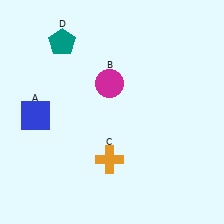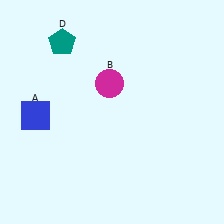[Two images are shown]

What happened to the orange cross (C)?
The orange cross (C) was removed in Image 2. It was in the bottom-left area of Image 1.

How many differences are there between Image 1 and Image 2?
There is 1 difference between the two images.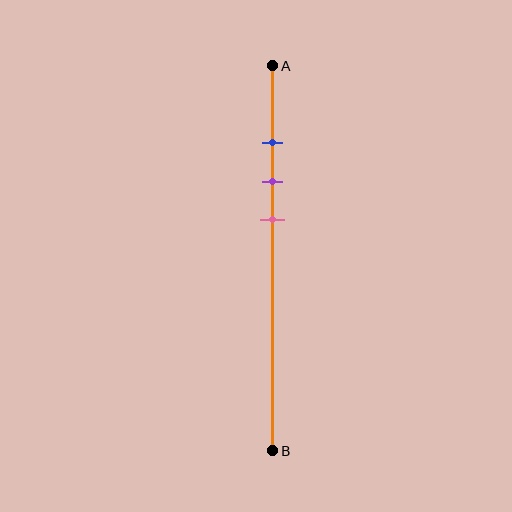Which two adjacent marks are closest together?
The blue and purple marks are the closest adjacent pair.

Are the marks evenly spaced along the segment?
Yes, the marks are approximately evenly spaced.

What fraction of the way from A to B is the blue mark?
The blue mark is approximately 20% (0.2) of the way from A to B.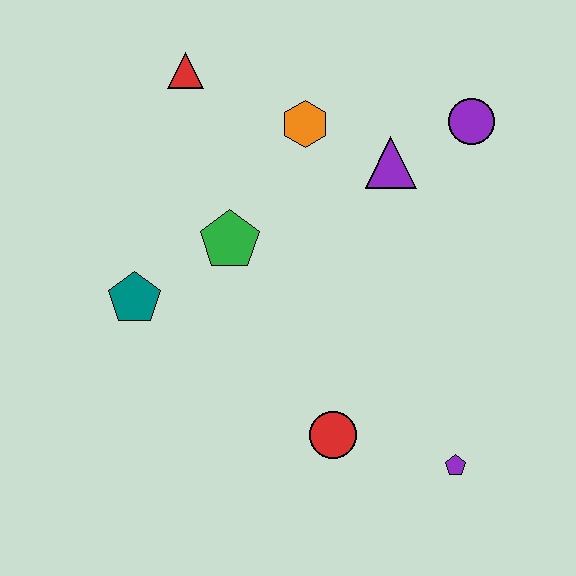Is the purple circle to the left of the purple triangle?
No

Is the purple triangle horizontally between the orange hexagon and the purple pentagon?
Yes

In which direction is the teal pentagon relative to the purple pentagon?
The teal pentagon is to the left of the purple pentagon.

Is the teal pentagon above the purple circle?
No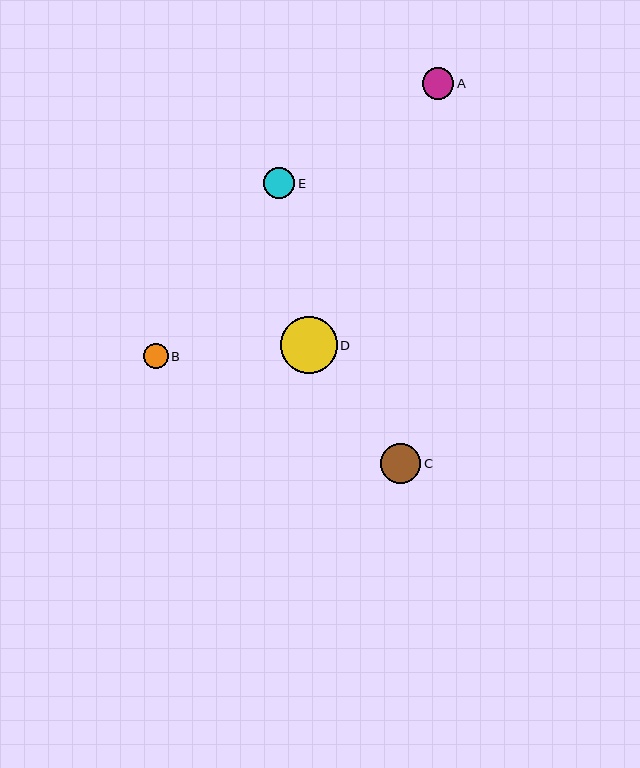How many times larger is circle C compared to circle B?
Circle C is approximately 1.6 times the size of circle B.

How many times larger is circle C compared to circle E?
Circle C is approximately 1.3 times the size of circle E.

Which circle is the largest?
Circle D is the largest with a size of approximately 57 pixels.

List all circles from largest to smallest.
From largest to smallest: D, C, A, E, B.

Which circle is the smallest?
Circle B is the smallest with a size of approximately 25 pixels.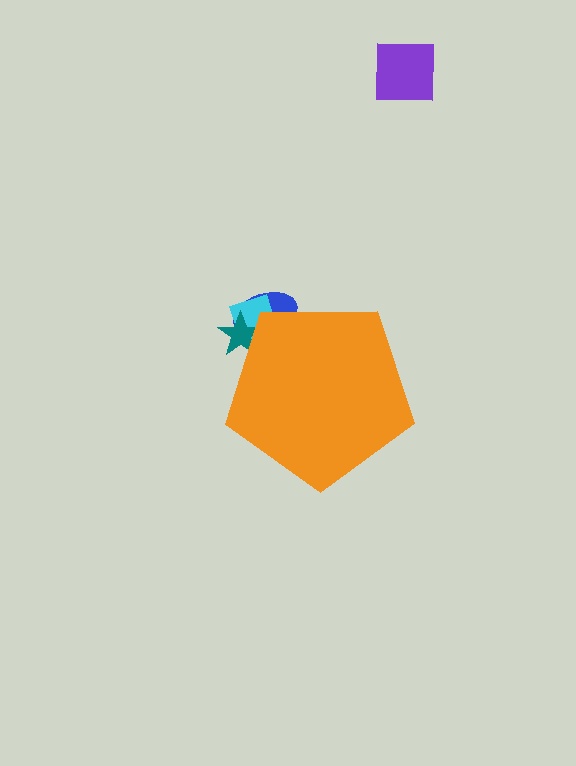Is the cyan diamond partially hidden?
Yes, the cyan diamond is partially hidden behind the orange pentagon.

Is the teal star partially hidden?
Yes, the teal star is partially hidden behind the orange pentagon.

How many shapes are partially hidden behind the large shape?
3 shapes are partially hidden.